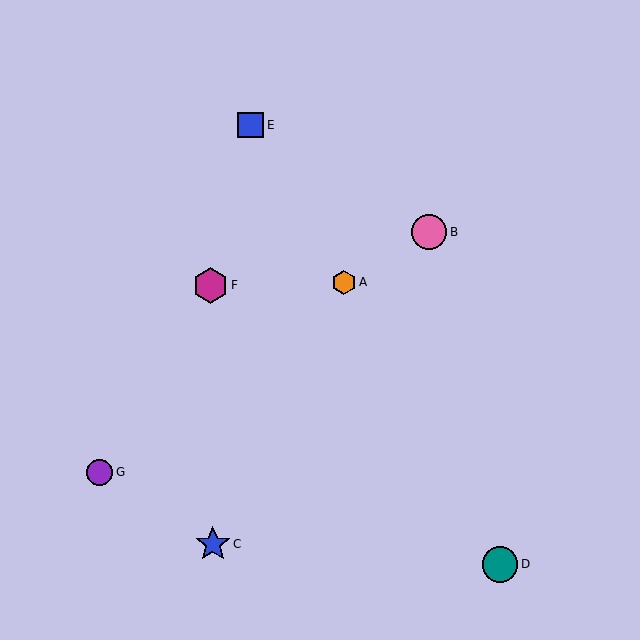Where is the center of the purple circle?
The center of the purple circle is at (100, 472).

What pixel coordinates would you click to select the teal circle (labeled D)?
Click at (500, 564) to select the teal circle D.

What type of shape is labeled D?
Shape D is a teal circle.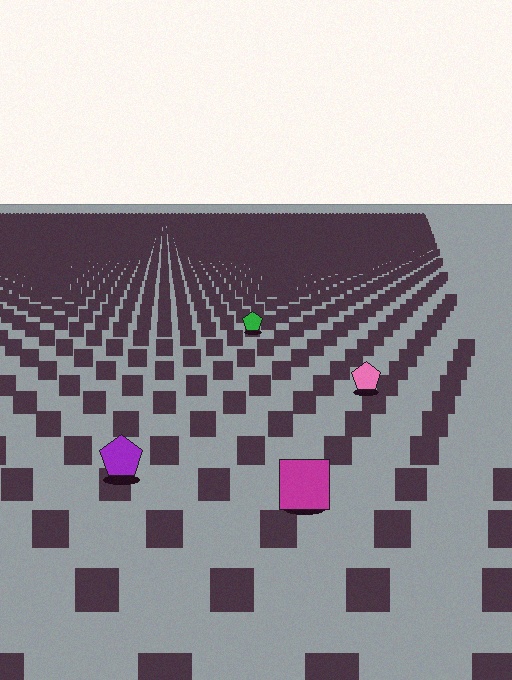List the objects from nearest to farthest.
From nearest to farthest: the magenta square, the purple pentagon, the pink pentagon, the green pentagon.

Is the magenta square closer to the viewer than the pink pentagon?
Yes. The magenta square is closer — you can tell from the texture gradient: the ground texture is coarser near it.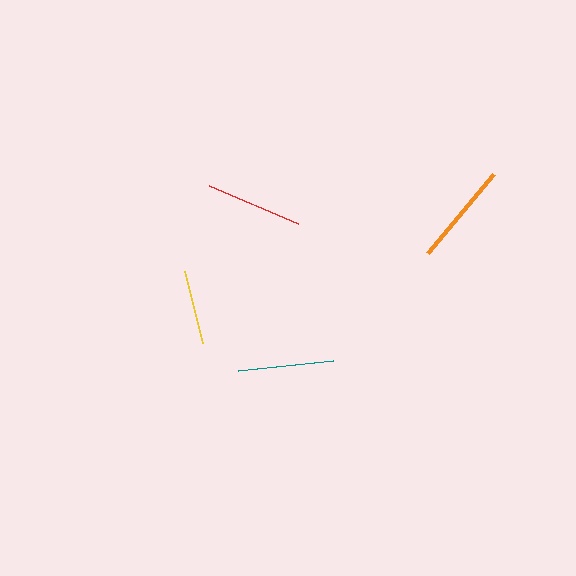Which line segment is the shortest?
The yellow line is the shortest at approximately 74 pixels.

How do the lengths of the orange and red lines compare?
The orange and red lines are approximately the same length.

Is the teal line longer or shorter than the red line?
The red line is longer than the teal line.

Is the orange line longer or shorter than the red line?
The orange line is longer than the red line.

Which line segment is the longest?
The orange line is the longest at approximately 103 pixels.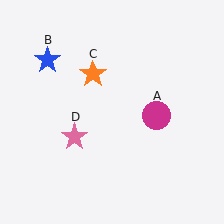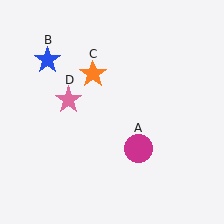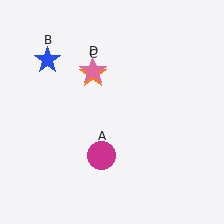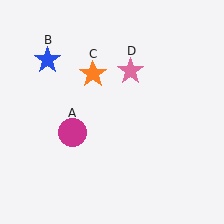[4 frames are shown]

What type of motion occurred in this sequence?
The magenta circle (object A), pink star (object D) rotated clockwise around the center of the scene.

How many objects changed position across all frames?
2 objects changed position: magenta circle (object A), pink star (object D).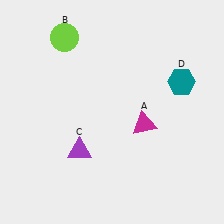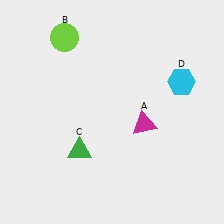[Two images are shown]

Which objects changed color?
C changed from purple to green. D changed from teal to cyan.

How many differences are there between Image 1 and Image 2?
There are 2 differences between the two images.